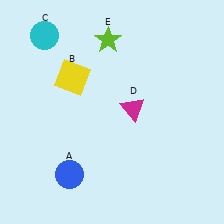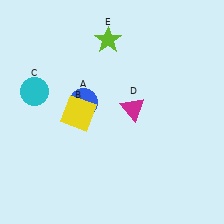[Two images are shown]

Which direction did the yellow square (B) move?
The yellow square (B) moved down.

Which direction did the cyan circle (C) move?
The cyan circle (C) moved down.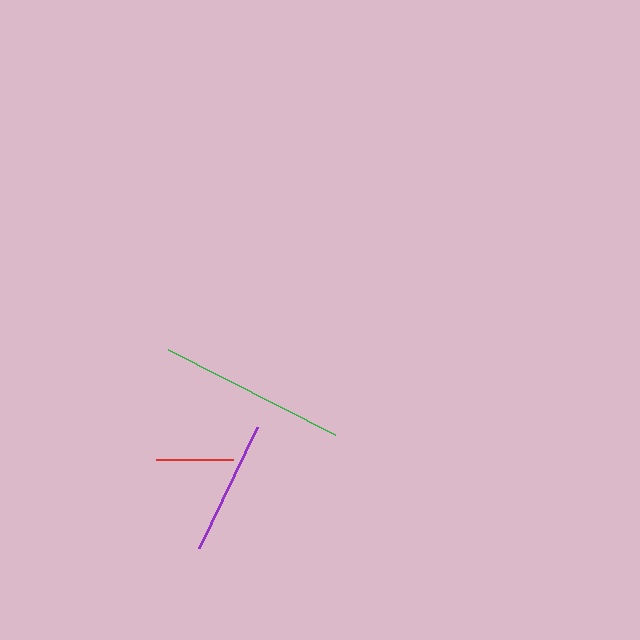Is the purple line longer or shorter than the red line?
The purple line is longer than the red line.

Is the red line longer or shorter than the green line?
The green line is longer than the red line.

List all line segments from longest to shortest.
From longest to shortest: green, purple, red.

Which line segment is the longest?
The green line is the longest at approximately 187 pixels.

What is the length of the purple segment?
The purple segment is approximately 134 pixels long.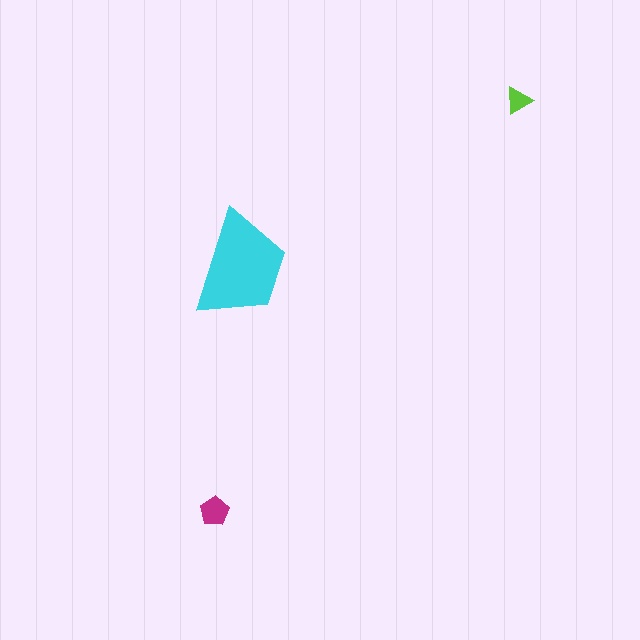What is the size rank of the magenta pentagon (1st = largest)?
2nd.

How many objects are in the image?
There are 3 objects in the image.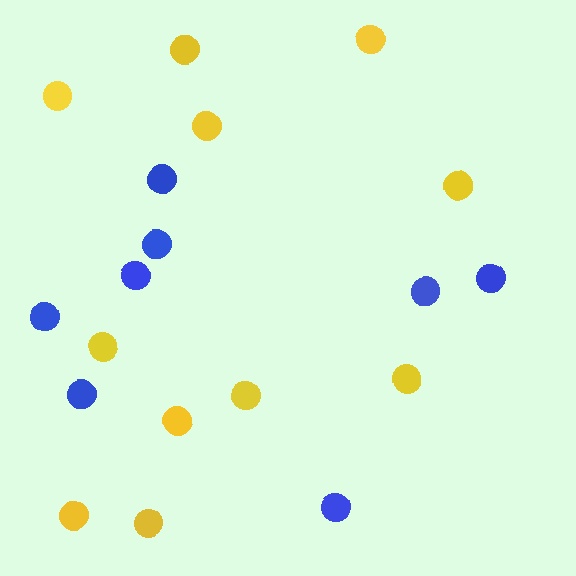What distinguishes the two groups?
There are 2 groups: one group of yellow circles (11) and one group of blue circles (8).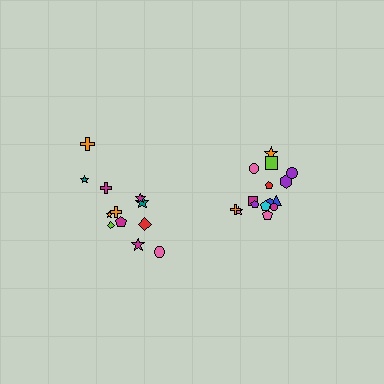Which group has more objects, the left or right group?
The right group.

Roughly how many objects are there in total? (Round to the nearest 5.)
Roughly 25 objects in total.